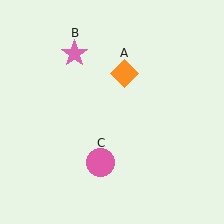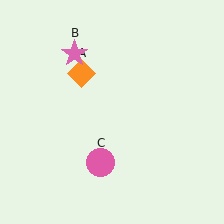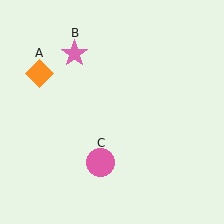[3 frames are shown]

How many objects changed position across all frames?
1 object changed position: orange diamond (object A).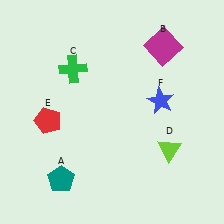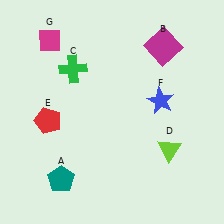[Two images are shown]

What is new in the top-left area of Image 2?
A magenta diamond (G) was added in the top-left area of Image 2.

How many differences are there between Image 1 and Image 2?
There is 1 difference between the two images.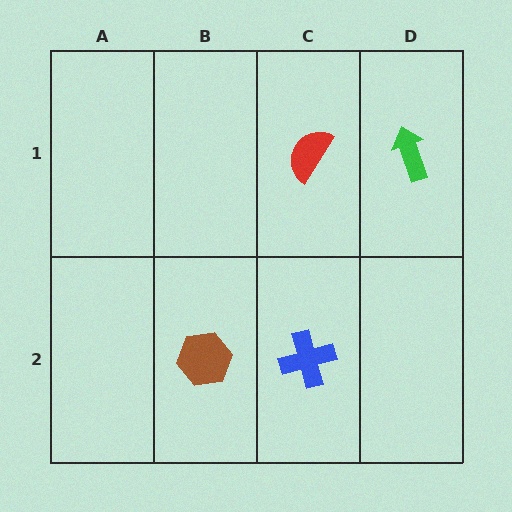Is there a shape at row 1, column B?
No, that cell is empty.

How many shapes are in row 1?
2 shapes.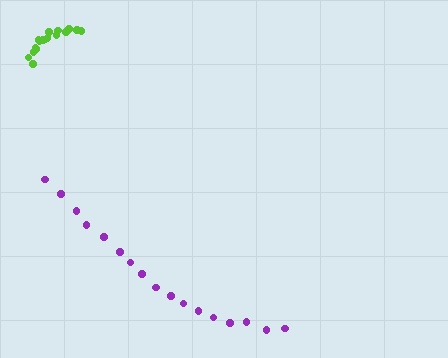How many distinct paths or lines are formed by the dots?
There are 2 distinct paths.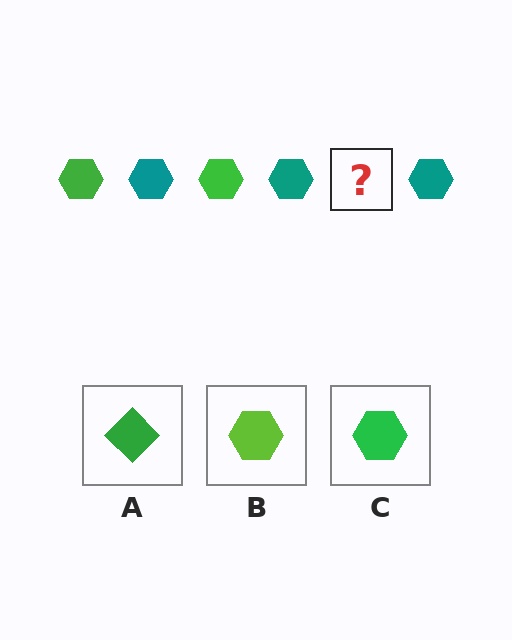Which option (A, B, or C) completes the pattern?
C.